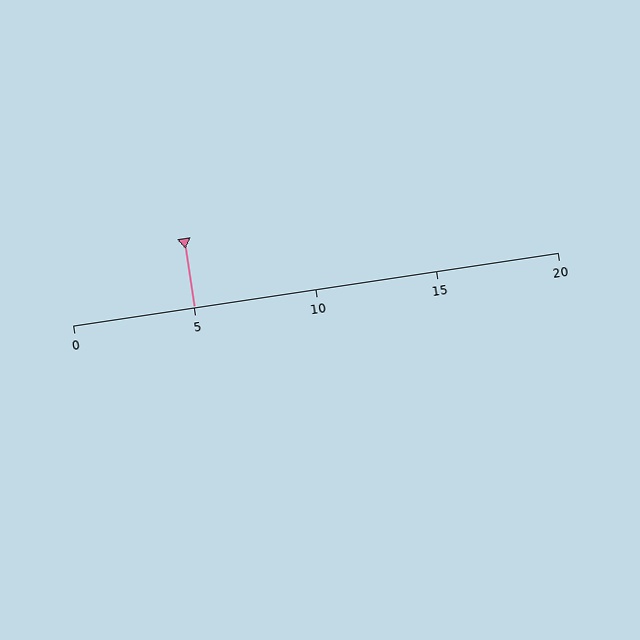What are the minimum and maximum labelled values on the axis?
The axis runs from 0 to 20.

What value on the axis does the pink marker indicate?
The marker indicates approximately 5.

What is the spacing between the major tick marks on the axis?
The major ticks are spaced 5 apart.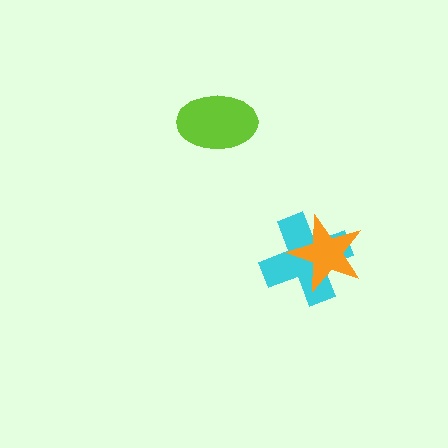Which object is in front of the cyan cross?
The orange star is in front of the cyan cross.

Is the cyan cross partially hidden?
Yes, it is partially covered by another shape.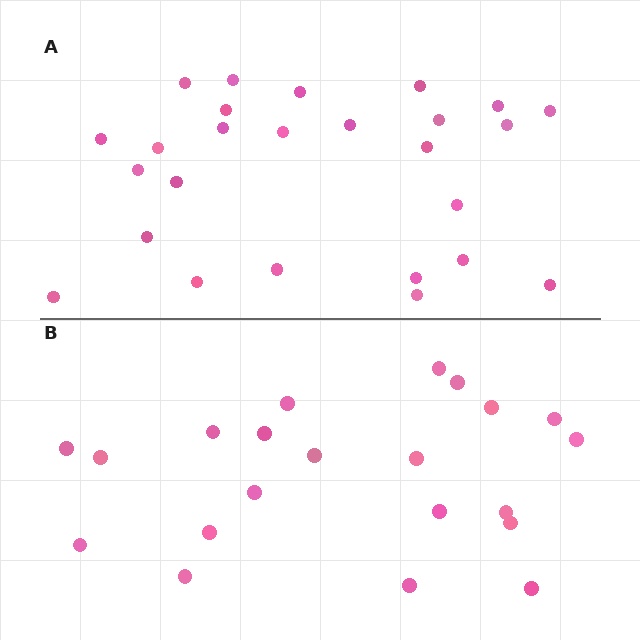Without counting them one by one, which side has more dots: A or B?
Region A (the top region) has more dots.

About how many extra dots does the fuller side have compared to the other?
Region A has about 5 more dots than region B.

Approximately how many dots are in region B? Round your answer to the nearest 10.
About 20 dots. (The exact count is 21, which rounds to 20.)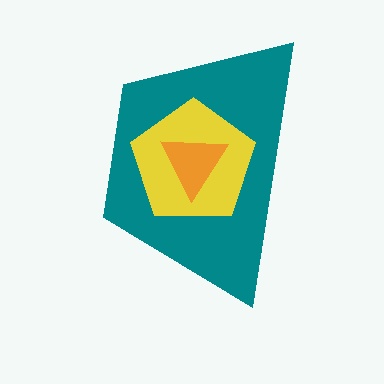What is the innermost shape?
The orange triangle.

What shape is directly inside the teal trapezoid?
The yellow pentagon.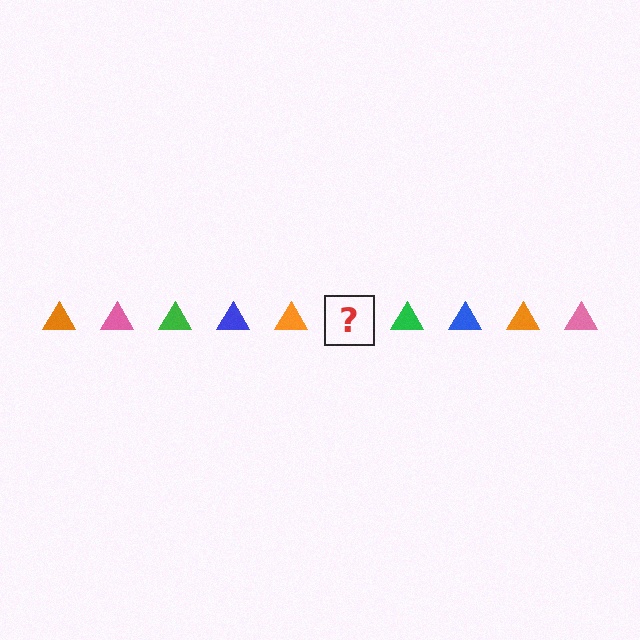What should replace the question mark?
The question mark should be replaced with a pink triangle.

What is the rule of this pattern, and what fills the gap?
The rule is that the pattern cycles through orange, pink, green, blue triangles. The gap should be filled with a pink triangle.